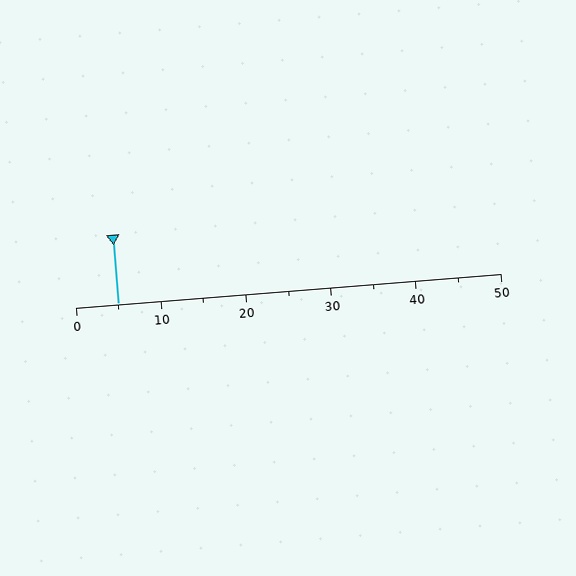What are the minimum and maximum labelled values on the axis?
The axis runs from 0 to 50.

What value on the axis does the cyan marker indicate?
The marker indicates approximately 5.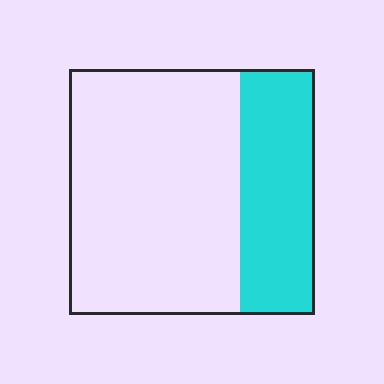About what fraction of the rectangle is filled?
About one third (1/3).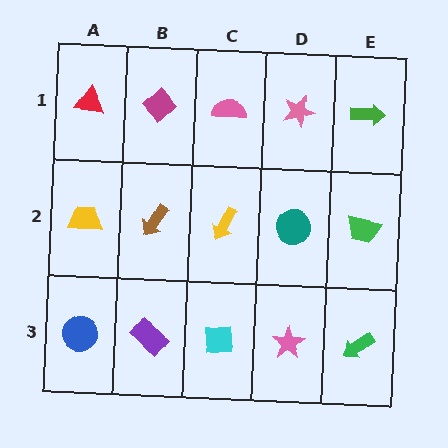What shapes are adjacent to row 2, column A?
A red triangle (row 1, column A), a blue circle (row 3, column A), a brown arrow (row 2, column B).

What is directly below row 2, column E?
A green arrow.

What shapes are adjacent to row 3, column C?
A yellow arrow (row 2, column C), a purple rectangle (row 3, column B), a pink star (row 3, column D).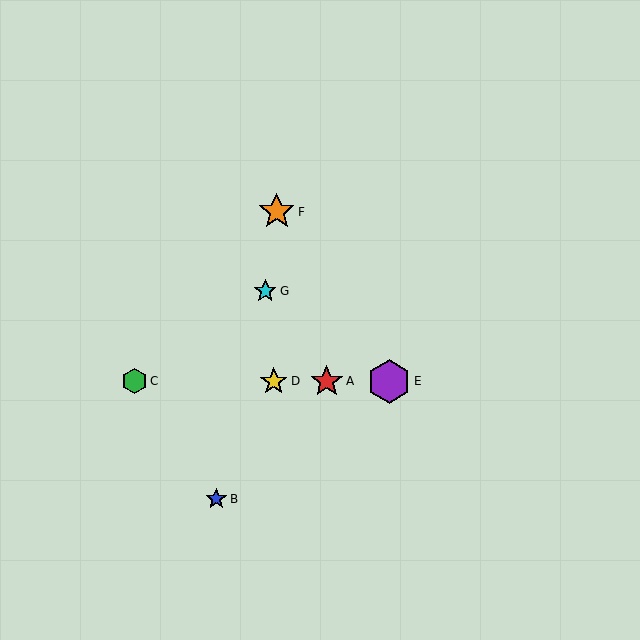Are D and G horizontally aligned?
No, D is at y≈381 and G is at y≈291.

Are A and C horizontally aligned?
Yes, both are at y≈381.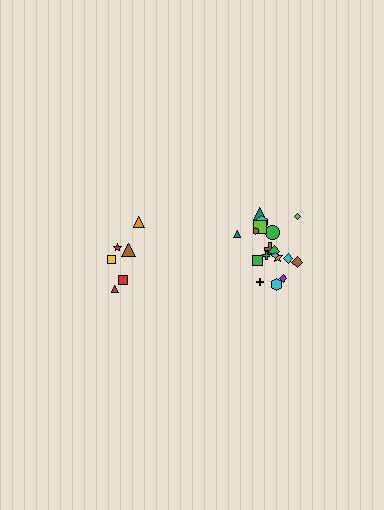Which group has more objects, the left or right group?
The right group.